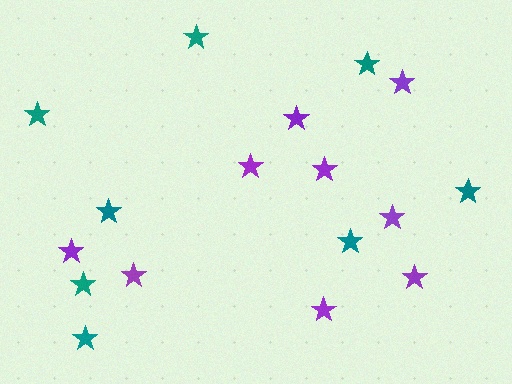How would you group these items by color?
There are 2 groups: one group of teal stars (8) and one group of purple stars (9).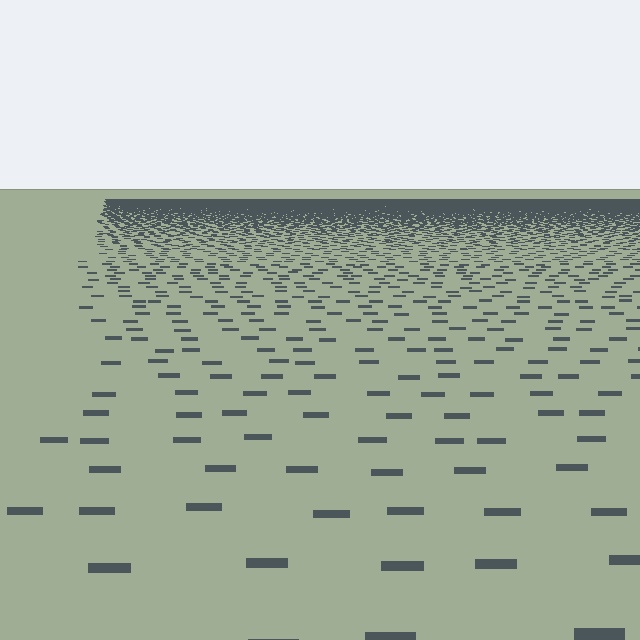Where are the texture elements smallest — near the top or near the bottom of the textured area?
Near the top.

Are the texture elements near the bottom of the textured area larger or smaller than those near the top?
Larger. Near the bottom, elements are closer to the viewer and appear at a bigger on-screen size.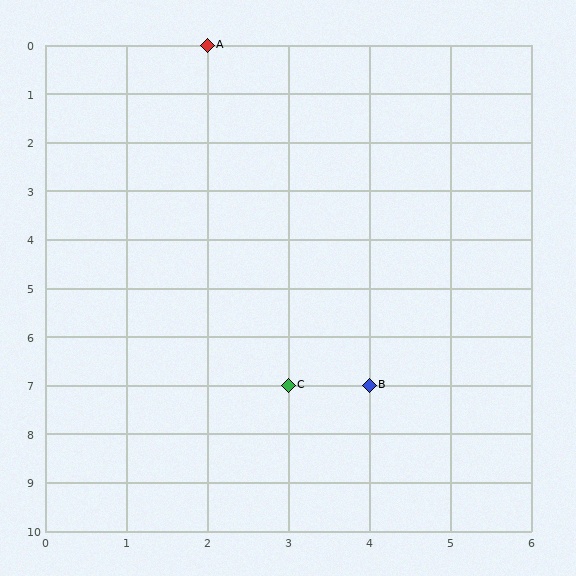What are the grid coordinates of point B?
Point B is at grid coordinates (4, 7).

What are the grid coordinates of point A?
Point A is at grid coordinates (2, 0).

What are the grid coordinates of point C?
Point C is at grid coordinates (3, 7).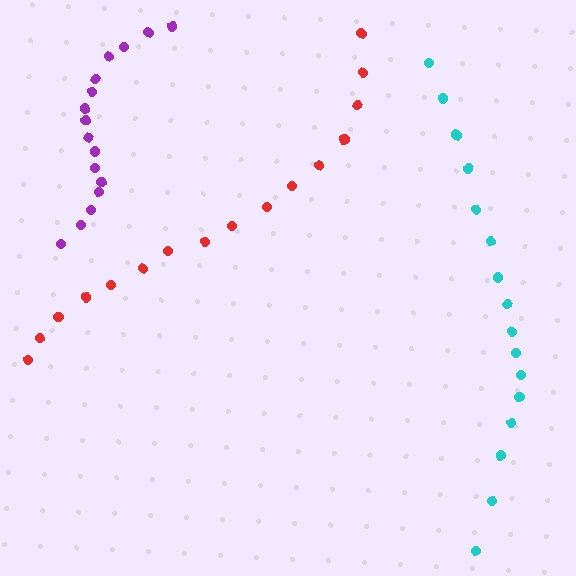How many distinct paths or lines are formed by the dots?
There are 3 distinct paths.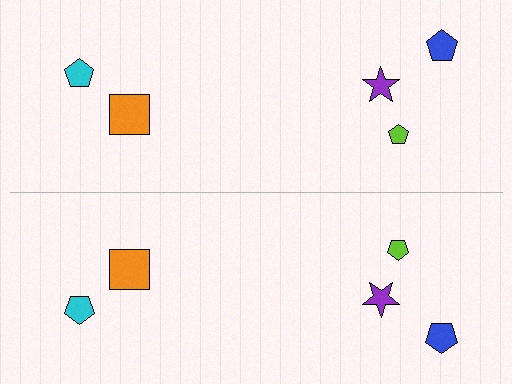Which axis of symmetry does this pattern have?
The pattern has a horizontal axis of symmetry running through the center of the image.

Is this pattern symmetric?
Yes, this pattern has bilateral (reflection) symmetry.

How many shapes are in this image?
There are 10 shapes in this image.